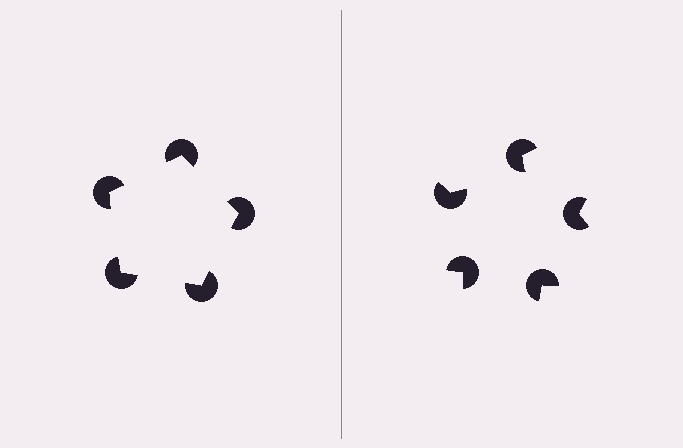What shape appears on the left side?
An illusory pentagon.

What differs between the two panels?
The pac-man discs are positioned identically on both sides; only the wedge orientations differ. On the left they align to a pentagon; on the right they are misaligned.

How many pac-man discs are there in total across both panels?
10 — 5 on each side.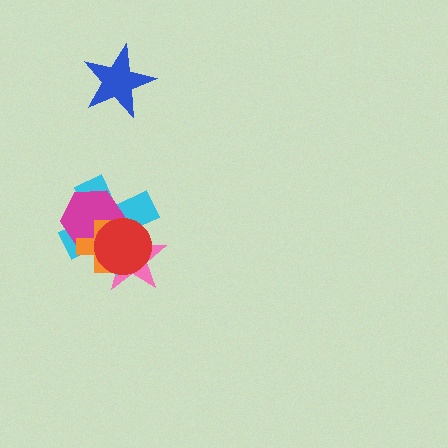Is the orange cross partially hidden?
Yes, it is partially covered by another shape.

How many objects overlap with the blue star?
0 objects overlap with the blue star.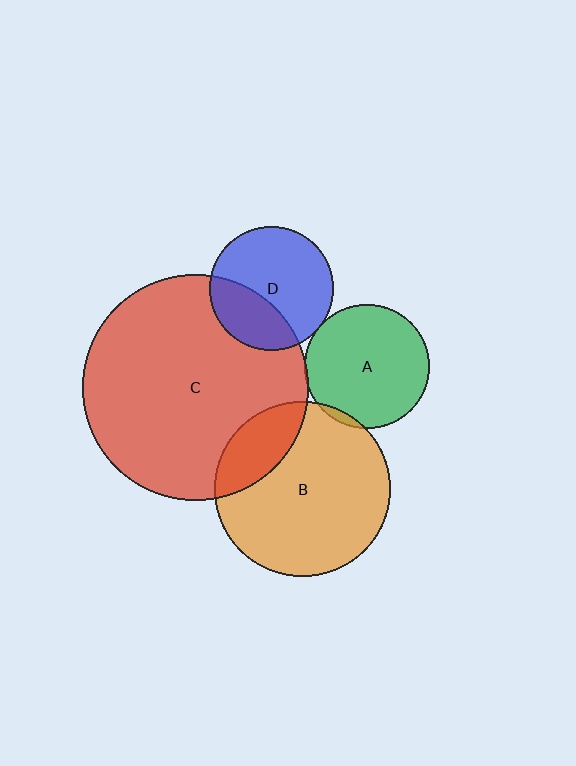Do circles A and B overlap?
Yes.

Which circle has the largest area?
Circle C (red).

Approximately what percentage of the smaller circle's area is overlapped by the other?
Approximately 5%.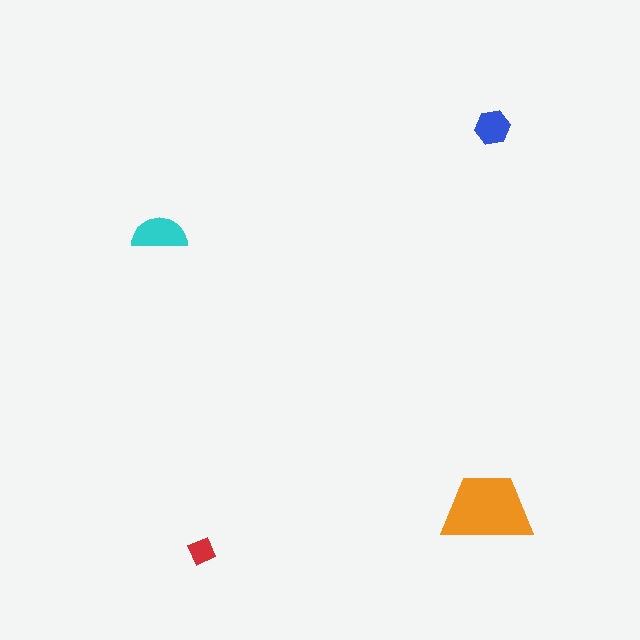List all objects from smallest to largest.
The red diamond, the blue hexagon, the cyan semicircle, the orange trapezoid.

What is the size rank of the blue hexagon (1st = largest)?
3rd.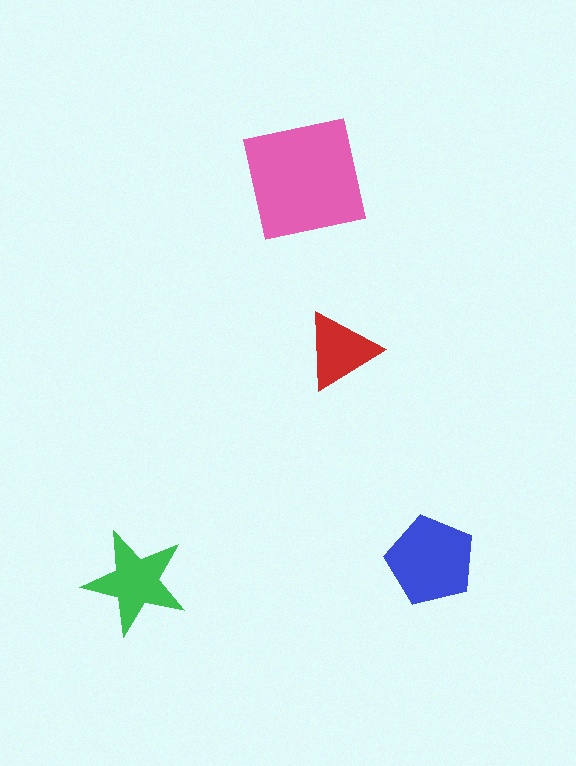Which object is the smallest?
The red triangle.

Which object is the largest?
The pink square.